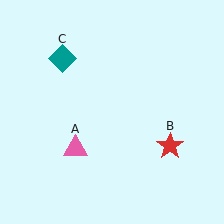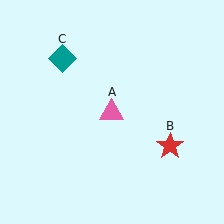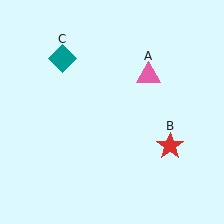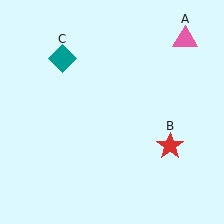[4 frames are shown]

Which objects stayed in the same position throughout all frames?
Red star (object B) and teal diamond (object C) remained stationary.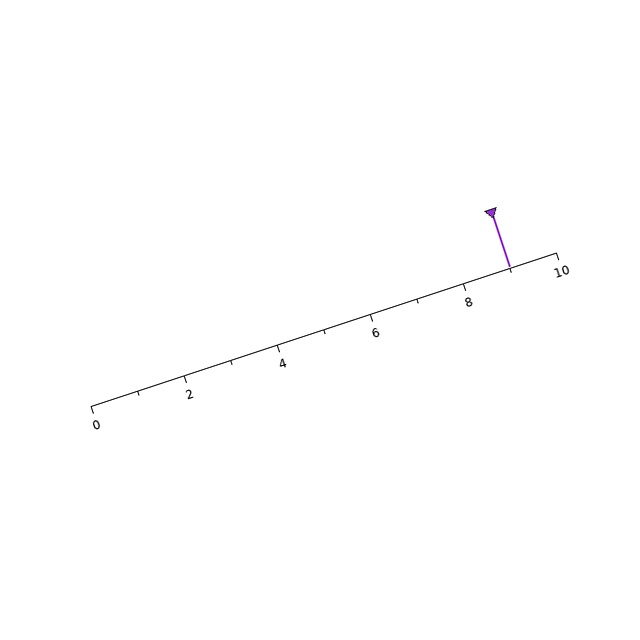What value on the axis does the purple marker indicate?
The marker indicates approximately 9.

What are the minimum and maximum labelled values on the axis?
The axis runs from 0 to 10.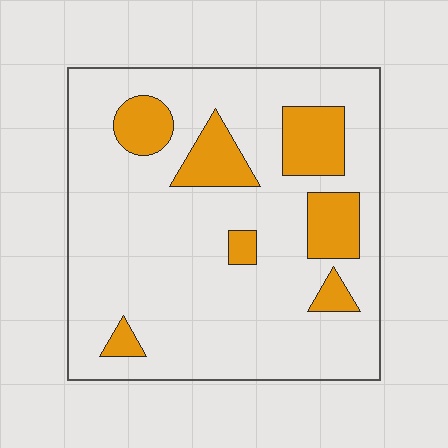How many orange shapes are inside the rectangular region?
7.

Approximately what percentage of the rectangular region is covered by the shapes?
Approximately 20%.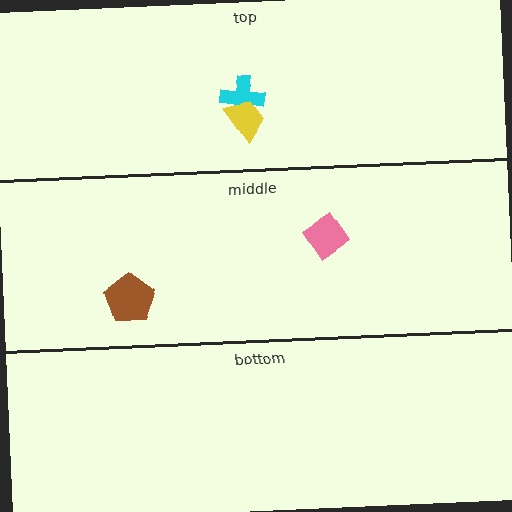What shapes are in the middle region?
The brown pentagon, the pink diamond.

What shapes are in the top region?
The cyan cross, the yellow trapezoid.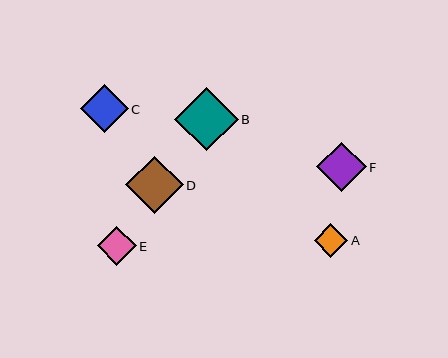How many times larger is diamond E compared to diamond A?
Diamond E is approximately 1.1 times the size of diamond A.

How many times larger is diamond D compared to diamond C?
Diamond D is approximately 1.2 times the size of diamond C.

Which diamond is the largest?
Diamond B is the largest with a size of approximately 63 pixels.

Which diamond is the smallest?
Diamond A is the smallest with a size of approximately 34 pixels.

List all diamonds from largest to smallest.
From largest to smallest: B, D, F, C, E, A.